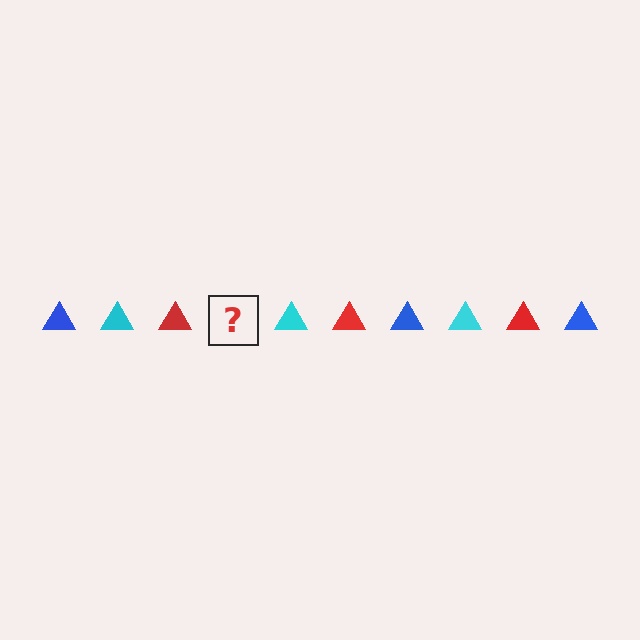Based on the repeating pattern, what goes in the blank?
The blank should be a blue triangle.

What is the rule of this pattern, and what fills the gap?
The rule is that the pattern cycles through blue, cyan, red triangles. The gap should be filled with a blue triangle.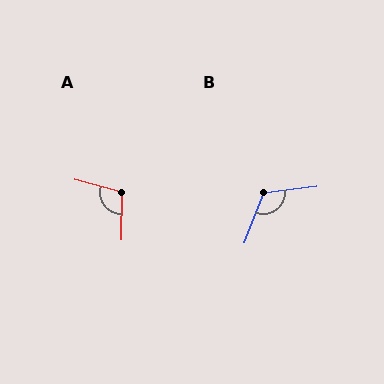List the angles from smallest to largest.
A (105°), B (118°).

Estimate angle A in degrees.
Approximately 105 degrees.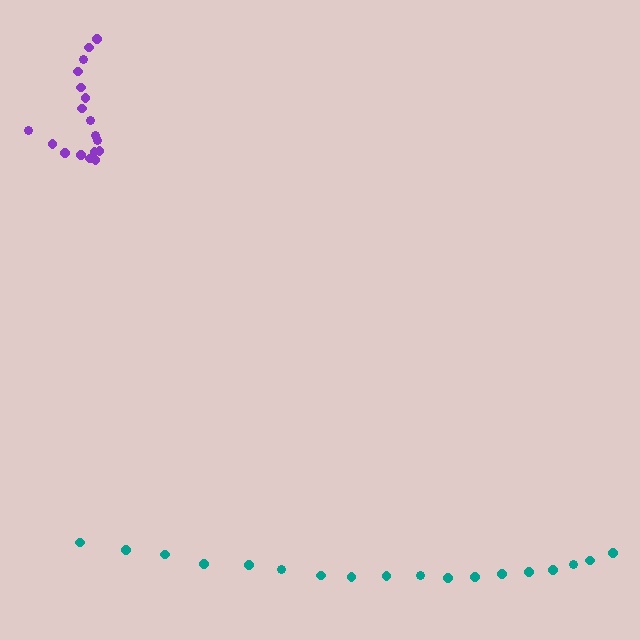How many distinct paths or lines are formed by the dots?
There are 2 distinct paths.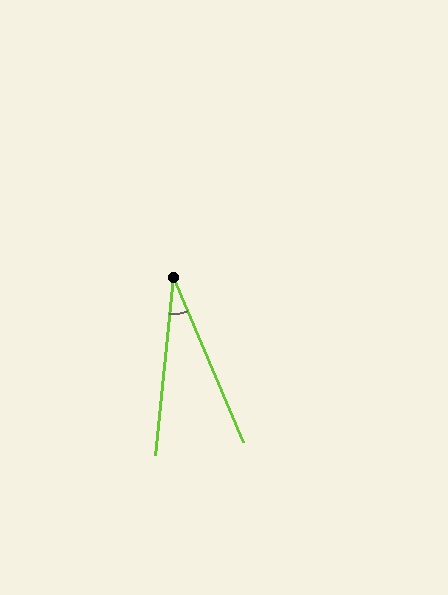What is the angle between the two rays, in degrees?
Approximately 29 degrees.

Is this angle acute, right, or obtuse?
It is acute.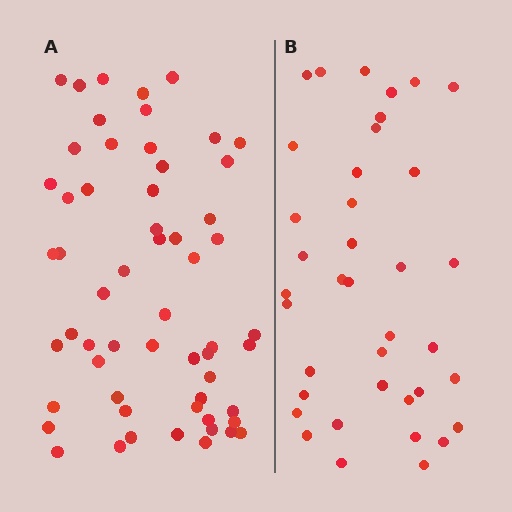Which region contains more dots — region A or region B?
Region A (the left region) has more dots.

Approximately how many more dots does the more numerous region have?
Region A has approximately 20 more dots than region B.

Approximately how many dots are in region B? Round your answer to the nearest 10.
About 40 dots. (The exact count is 38, which rounds to 40.)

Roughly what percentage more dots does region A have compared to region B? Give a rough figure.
About 55% more.